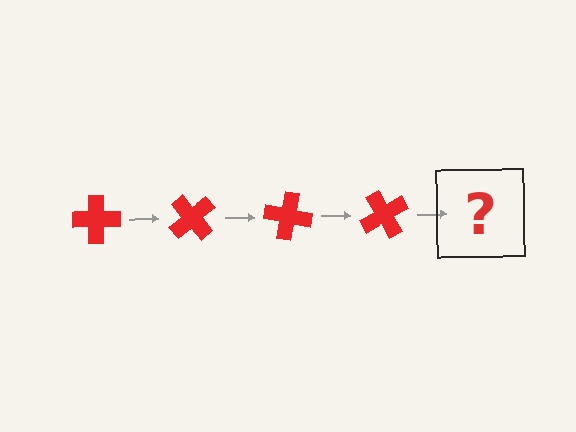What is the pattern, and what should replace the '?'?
The pattern is that the cross rotates 50 degrees each step. The '?' should be a red cross rotated 200 degrees.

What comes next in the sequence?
The next element should be a red cross rotated 200 degrees.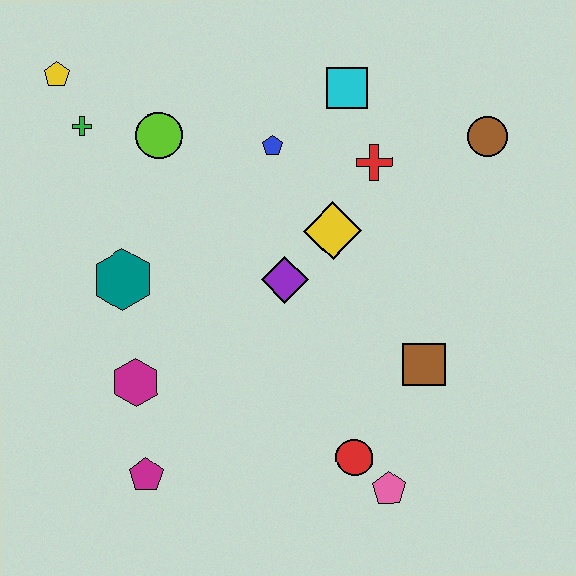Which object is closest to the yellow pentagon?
The green cross is closest to the yellow pentagon.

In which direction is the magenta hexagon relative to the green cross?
The magenta hexagon is below the green cross.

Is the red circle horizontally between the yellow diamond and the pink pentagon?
Yes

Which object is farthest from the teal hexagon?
The brown circle is farthest from the teal hexagon.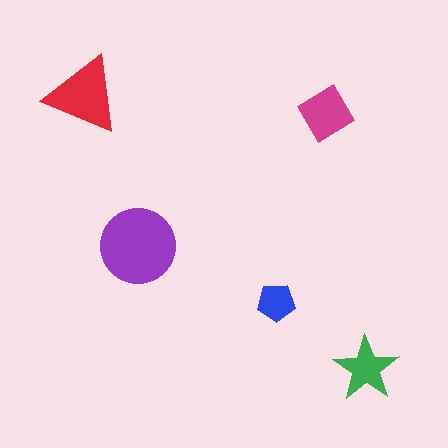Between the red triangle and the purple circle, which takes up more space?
The purple circle.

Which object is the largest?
The purple circle.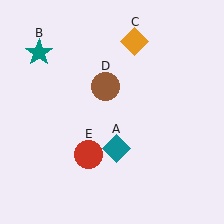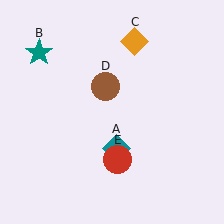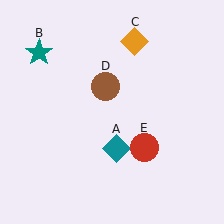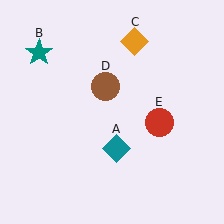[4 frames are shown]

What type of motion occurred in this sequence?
The red circle (object E) rotated counterclockwise around the center of the scene.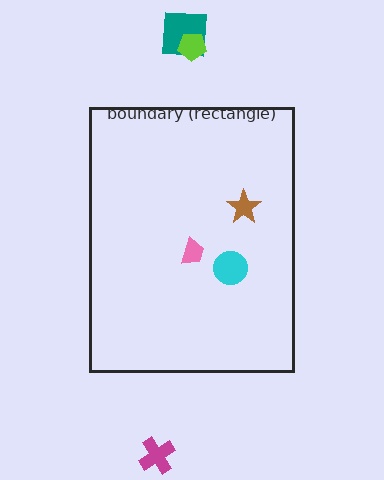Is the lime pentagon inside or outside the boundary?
Outside.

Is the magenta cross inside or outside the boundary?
Outside.